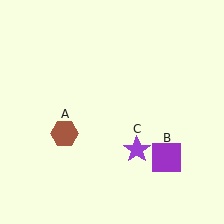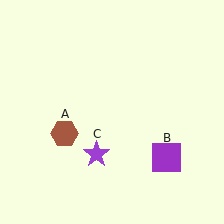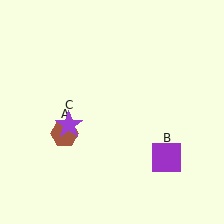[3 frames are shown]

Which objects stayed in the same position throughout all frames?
Brown hexagon (object A) and purple square (object B) remained stationary.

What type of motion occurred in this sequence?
The purple star (object C) rotated clockwise around the center of the scene.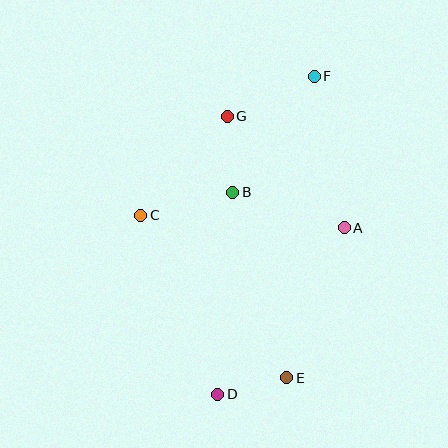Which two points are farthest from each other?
Points D and F are farthest from each other.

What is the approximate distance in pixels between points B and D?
The distance between B and D is approximately 203 pixels.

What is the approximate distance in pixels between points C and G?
The distance between C and G is approximately 132 pixels.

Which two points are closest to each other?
Points D and E are closest to each other.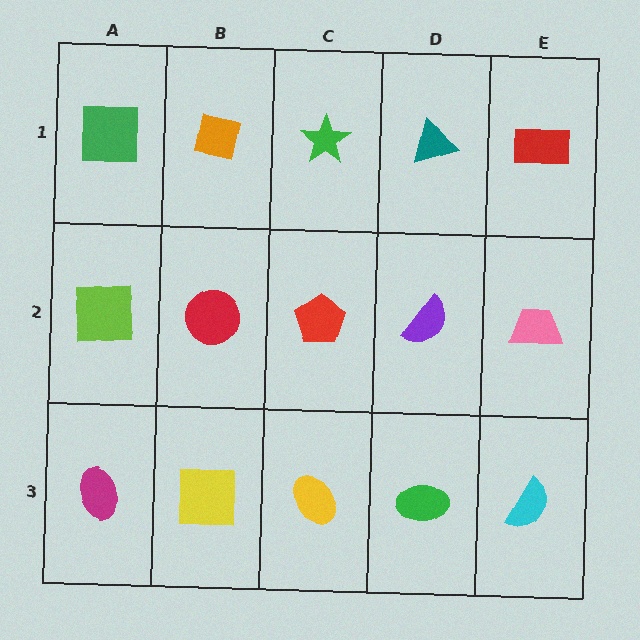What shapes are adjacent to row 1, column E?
A pink trapezoid (row 2, column E), a teal triangle (row 1, column D).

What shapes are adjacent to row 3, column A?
A lime square (row 2, column A), a yellow square (row 3, column B).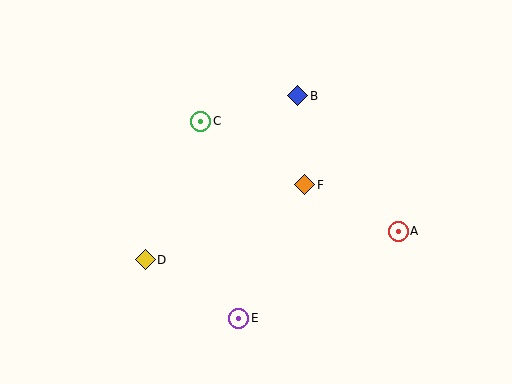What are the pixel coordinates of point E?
Point E is at (239, 318).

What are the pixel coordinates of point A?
Point A is at (398, 231).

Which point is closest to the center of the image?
Point F at (305, 185) is closest to the center.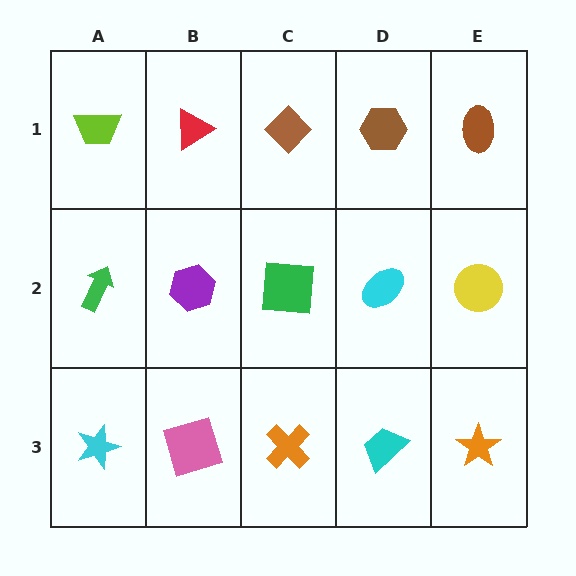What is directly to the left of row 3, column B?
A cyan star.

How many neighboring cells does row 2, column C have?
4.